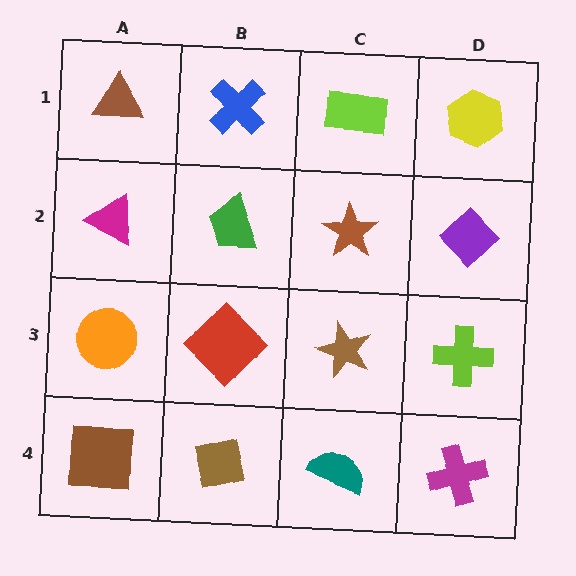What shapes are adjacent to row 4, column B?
A red diamond (row 3, column B), a brown square (row 4, column A), a teal semicircle (row 4, column C).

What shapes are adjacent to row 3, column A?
A magenta triangle (row 2, column A), a brown square (row 4, column A), a red diamond (row 3, column B).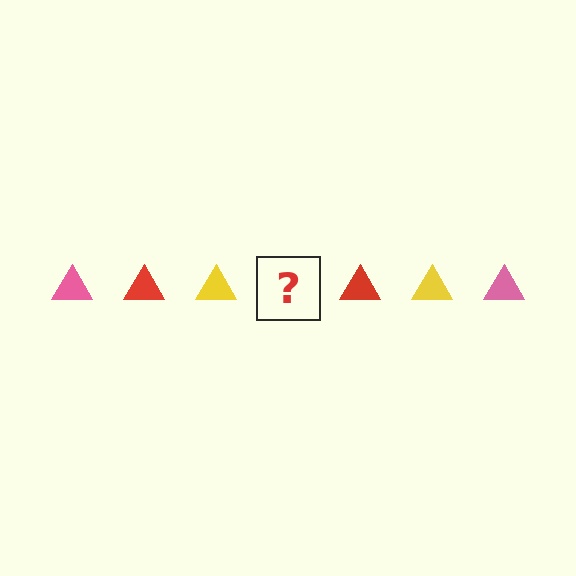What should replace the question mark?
The question mark should be replaced with a pink triangle.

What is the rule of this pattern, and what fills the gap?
The rule is that the pattern cycles through pink, red, yellow triangles. The gap should be filled with a pink triangle.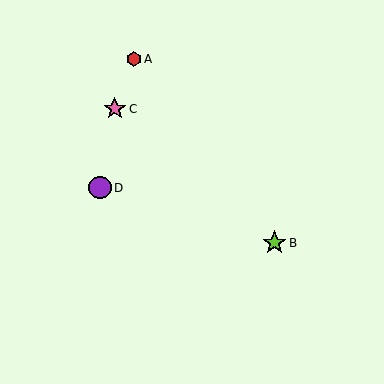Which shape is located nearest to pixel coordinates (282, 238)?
The lime star (labeled B) at (274, 243) is nearest to that location.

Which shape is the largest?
The lime star (labeled B) is the largest.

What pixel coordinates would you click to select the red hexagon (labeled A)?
Click at (134, 59) to select the red hexagon A.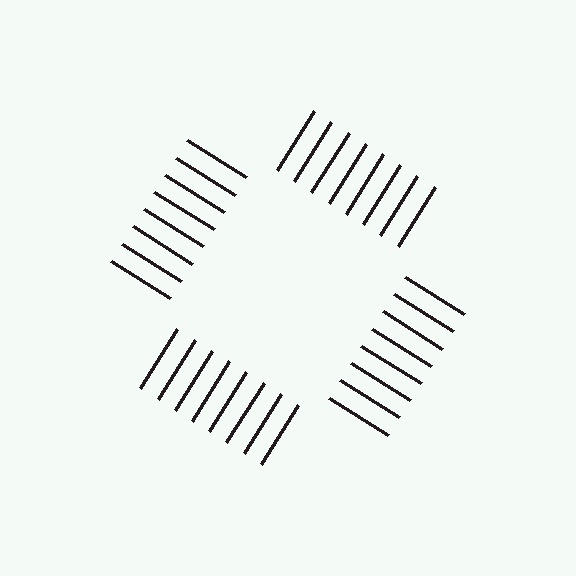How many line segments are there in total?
32 — 8 along each of the 4 edges.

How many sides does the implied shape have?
4 sides — the line-ends trace a square.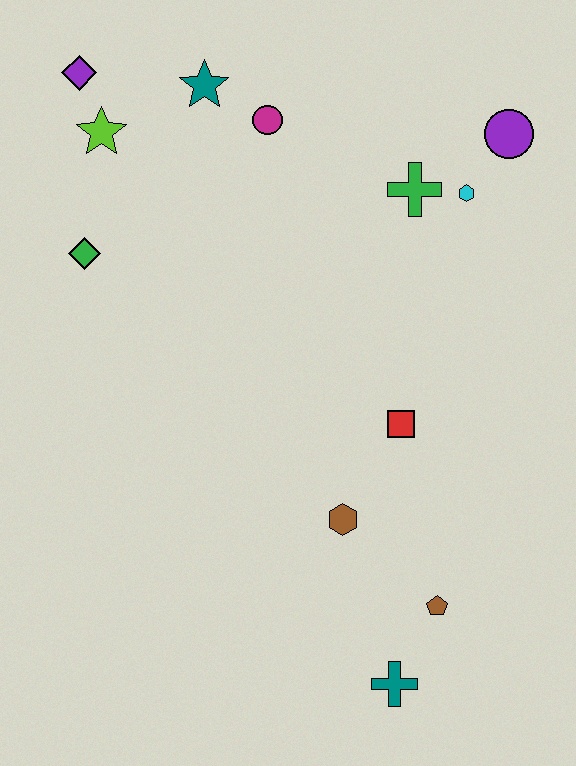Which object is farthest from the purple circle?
The teal cross is farthest from the purple circle.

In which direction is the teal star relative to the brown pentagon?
The teal star is above the brown pentagon.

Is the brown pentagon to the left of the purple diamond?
No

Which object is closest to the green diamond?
The lime star is closest to the green diamond.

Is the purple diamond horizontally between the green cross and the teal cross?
No